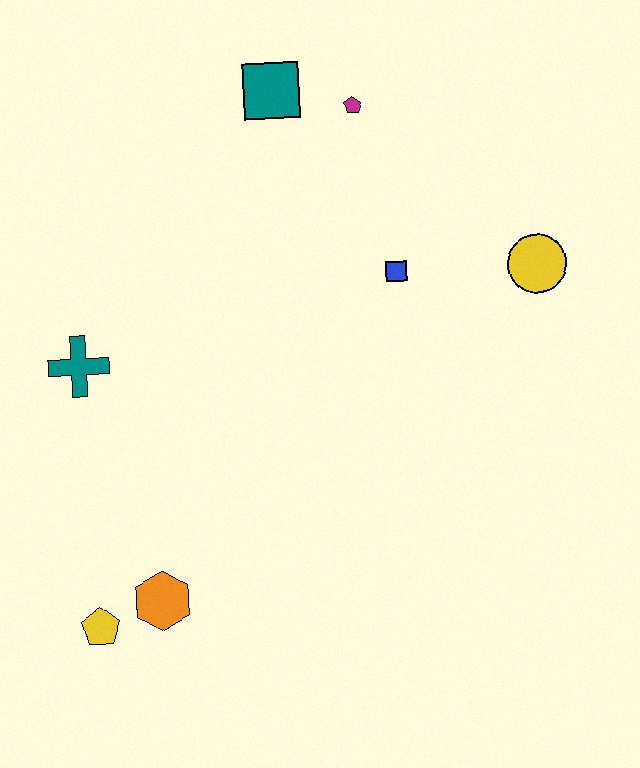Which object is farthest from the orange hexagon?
The magenta pentagon is farthest from the orange hexagon.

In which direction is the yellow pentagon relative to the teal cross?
The yellow pentagon is below the teal cross.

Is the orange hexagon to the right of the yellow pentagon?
Yes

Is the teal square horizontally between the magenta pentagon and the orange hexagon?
Yes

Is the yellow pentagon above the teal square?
No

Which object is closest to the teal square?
The magenta pentagon is closest to the teal square.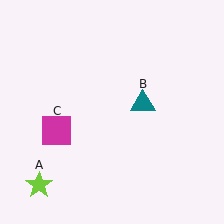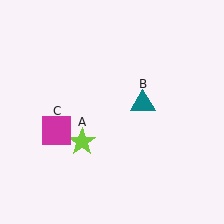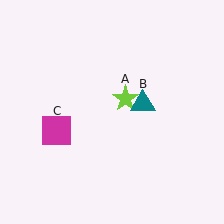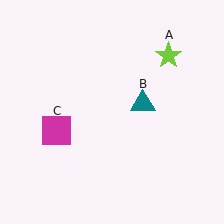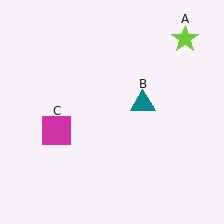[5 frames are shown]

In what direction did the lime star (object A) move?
The lime star (object A) moved up and to the right.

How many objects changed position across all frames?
1 object changed position: lime star (object A).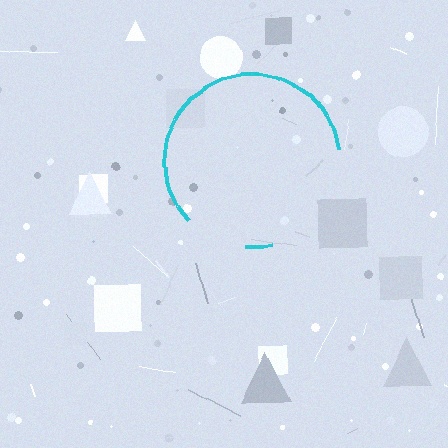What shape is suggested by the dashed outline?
The dashed outline suggests a circle.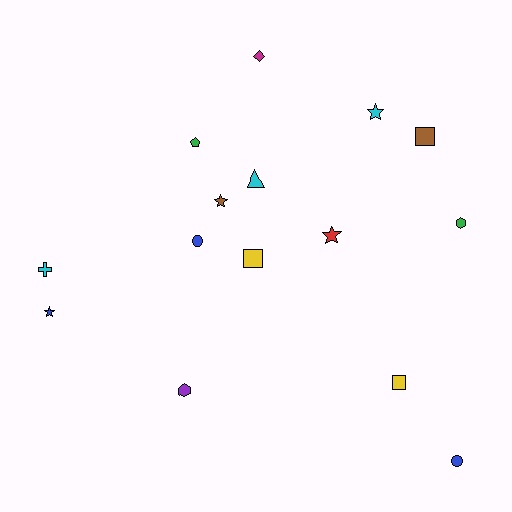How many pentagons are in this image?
There is 1 pentagon.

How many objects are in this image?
There are 15 objects.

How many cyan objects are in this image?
There are 3 cyan objects.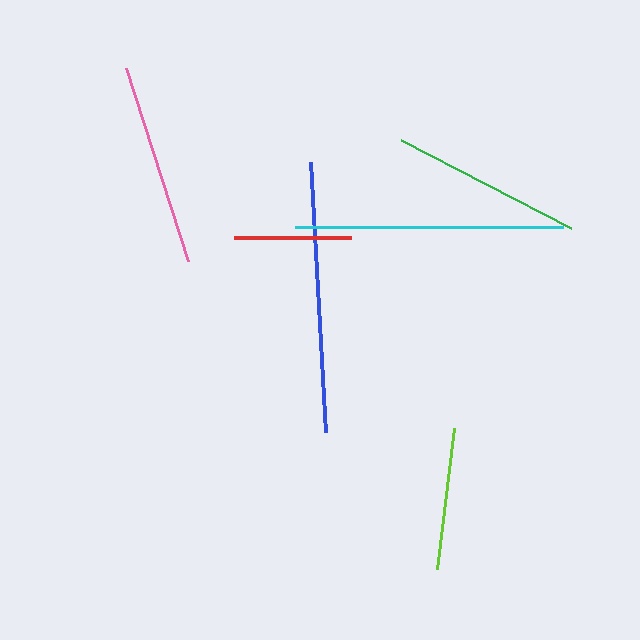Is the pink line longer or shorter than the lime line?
The pink line is longer than the lime line.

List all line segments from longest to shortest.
From longest to shortest: blue, cyan, pink, green, lime, red.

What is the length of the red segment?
The red segment is approximately 117 pixels long.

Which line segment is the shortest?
The red line is the shortest at approximately 117 pixels.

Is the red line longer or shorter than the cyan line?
The cyan line is longer than the red line.